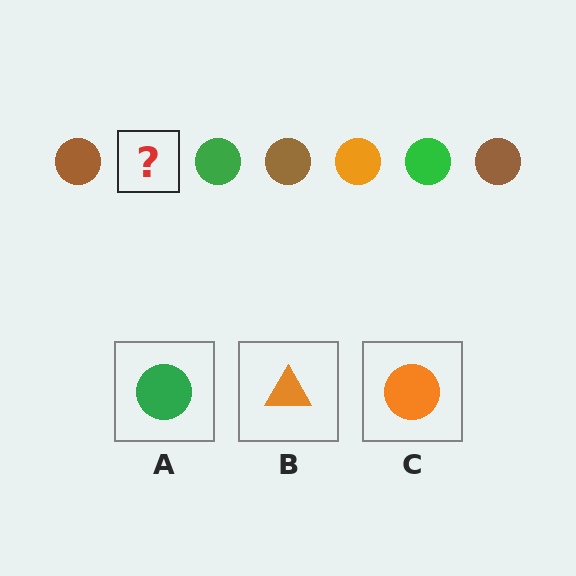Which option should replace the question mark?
Option C.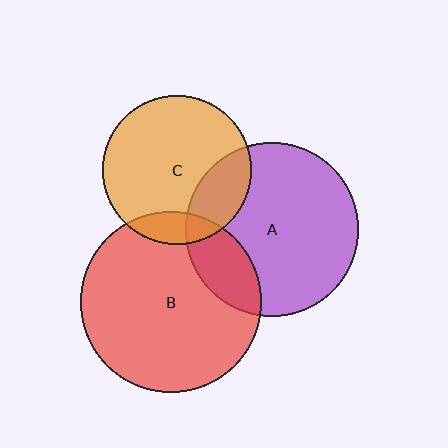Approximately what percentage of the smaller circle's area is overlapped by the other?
Approximately 20%.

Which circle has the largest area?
Circle B (red).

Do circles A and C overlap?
Yes.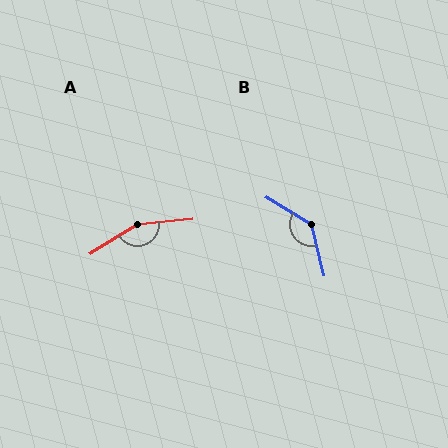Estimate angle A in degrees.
Approximately 154 degrees.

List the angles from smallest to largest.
B (135°), A (154°).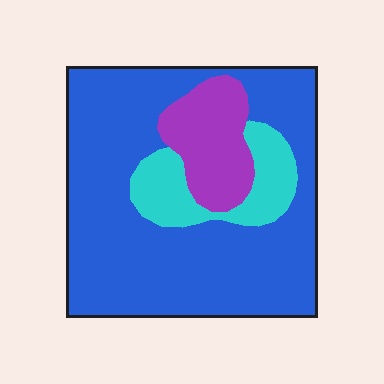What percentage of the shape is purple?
Purple covers about 15% of the shape.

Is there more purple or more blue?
Blue.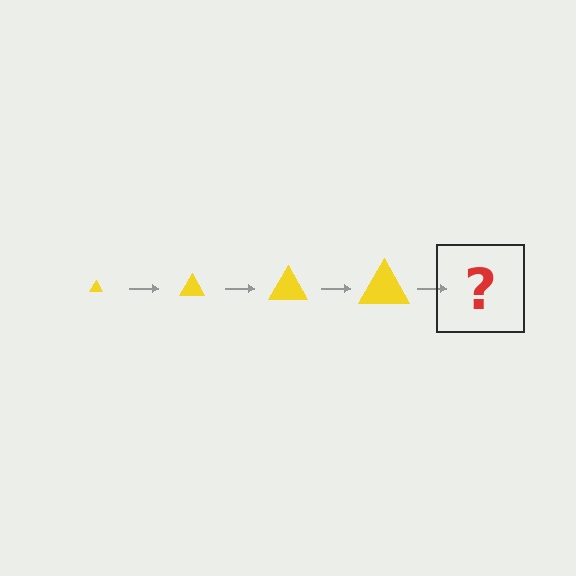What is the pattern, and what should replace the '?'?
The pattern is that the triangle gets progressively larger each step. The '?' should be a yellow triangle, larger than the previous one.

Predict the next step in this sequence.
The next step is a yellow triangle, larger than the previous one.